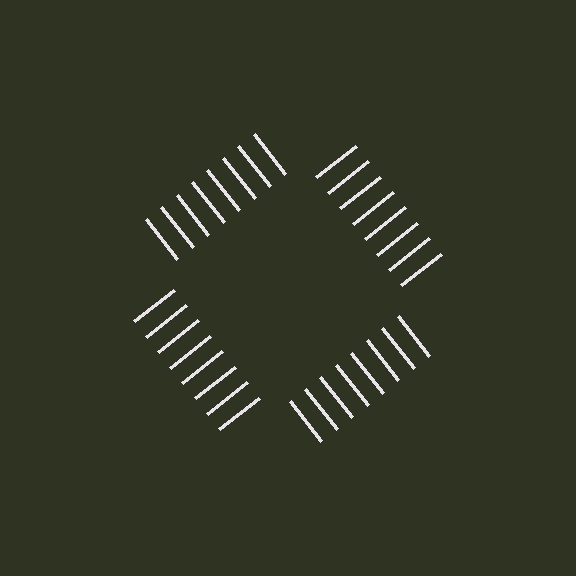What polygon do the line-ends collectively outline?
An illusory square — the line segments terminate on its edges but no continuous stroke is drawn.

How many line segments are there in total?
32 — 8 along each of the 4 edges.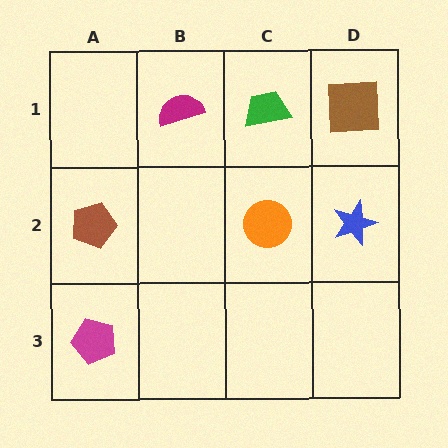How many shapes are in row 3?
1 shape.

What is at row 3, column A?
A magenta pentagon.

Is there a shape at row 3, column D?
No, that cell is empty.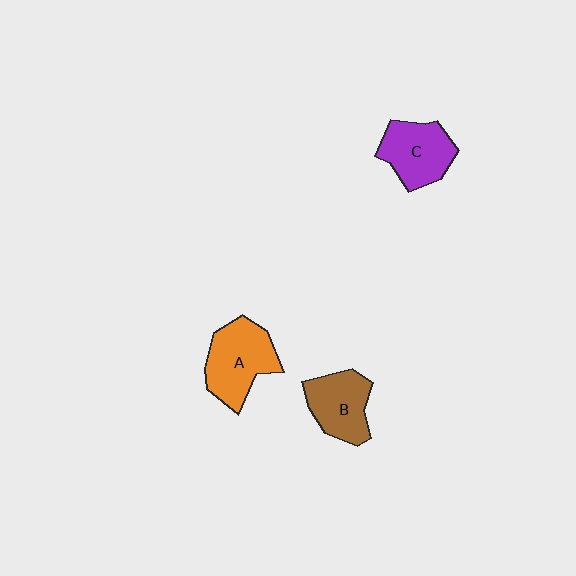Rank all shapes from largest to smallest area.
From largest to smallest: A (orange), C (purple), B (brown).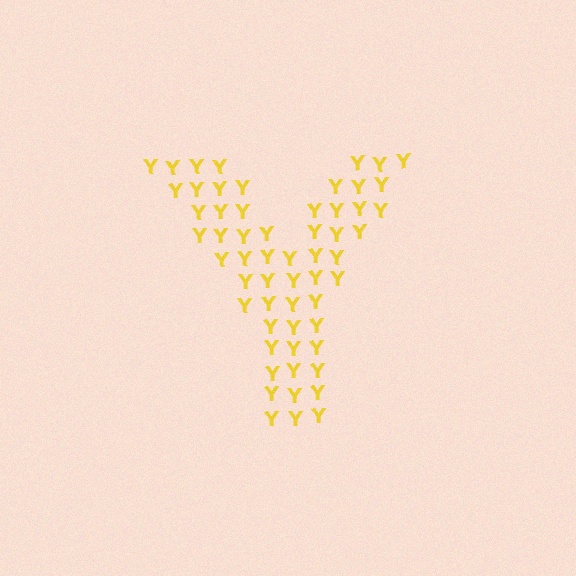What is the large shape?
The large shape is the letter Y.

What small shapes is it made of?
It is made of small letter Y's.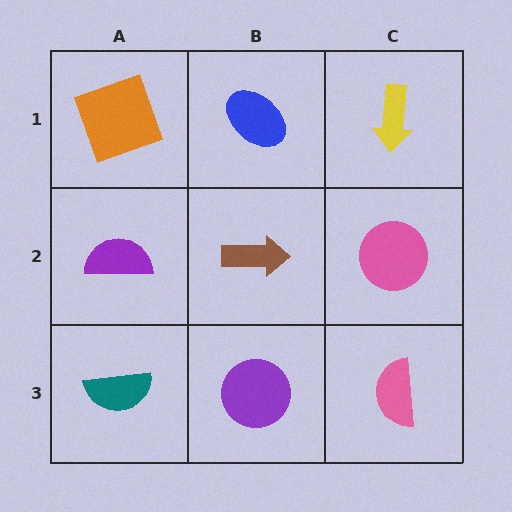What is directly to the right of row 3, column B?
A pink semicircle.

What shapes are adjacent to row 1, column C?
A pink circle (row 2, column C), a blue ellipse (row 1, column B).